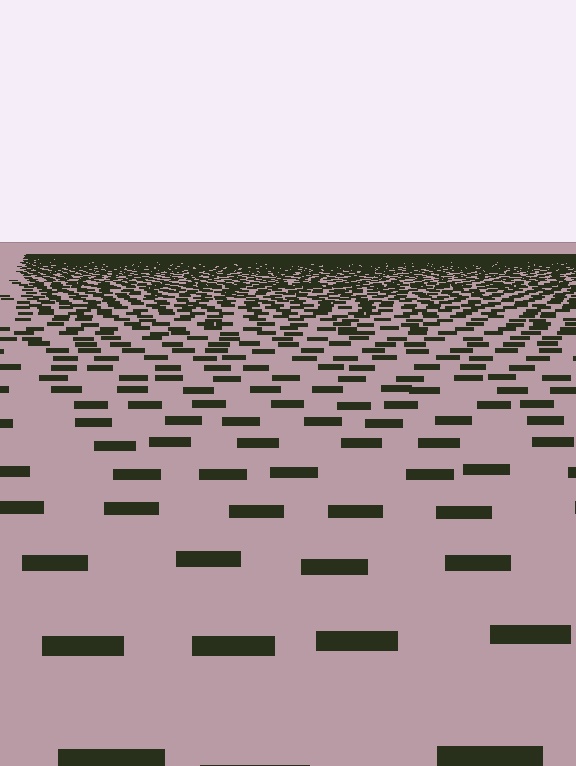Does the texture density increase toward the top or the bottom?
Density increases toward the top.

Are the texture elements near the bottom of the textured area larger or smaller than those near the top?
Larger. Near the bottom, elements are closer to the viewer and appear at a bigger on-screen size.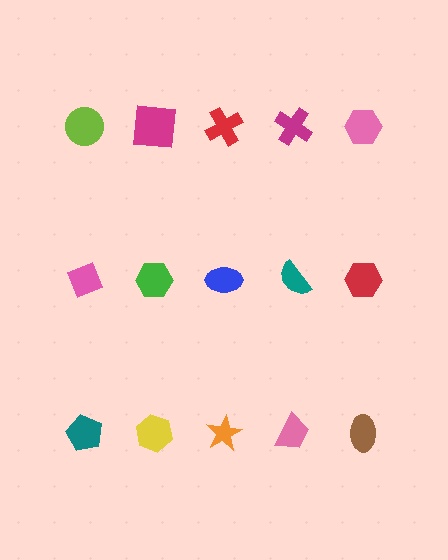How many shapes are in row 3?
5 shapes.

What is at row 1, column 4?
A magenta cross.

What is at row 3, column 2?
A yellow hexagon.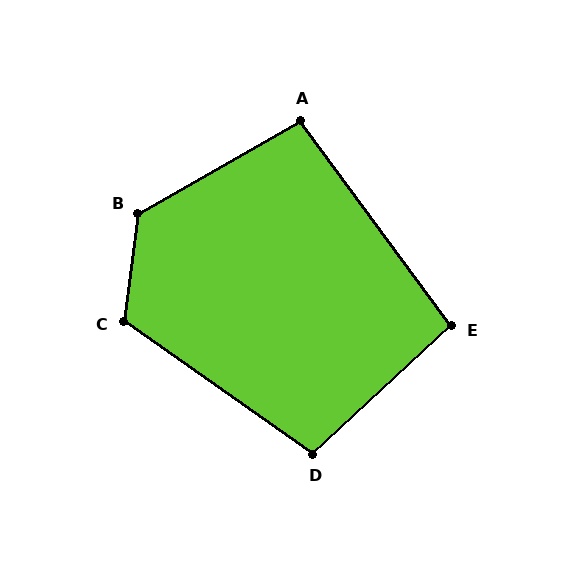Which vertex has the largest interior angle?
B, at approximately 127 degrees.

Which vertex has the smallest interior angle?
E, at approximately 96 degrees.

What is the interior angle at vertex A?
Approximately 97 degrees (obtuse).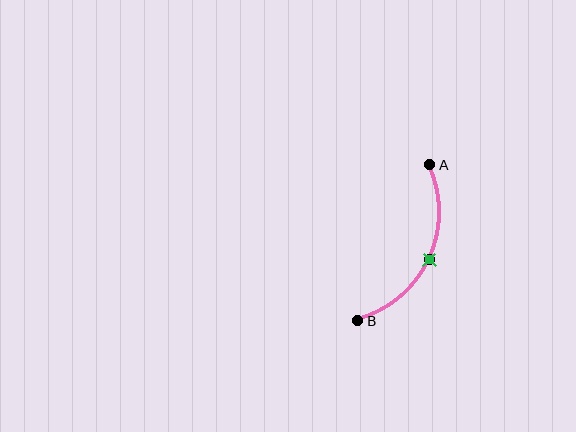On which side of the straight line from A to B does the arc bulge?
The arc bulges to the right of the straight line connecting A and B.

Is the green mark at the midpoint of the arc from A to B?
Yes. The green mark lies on the arc at equal arc-length from both A and B — it is the arc midpoint.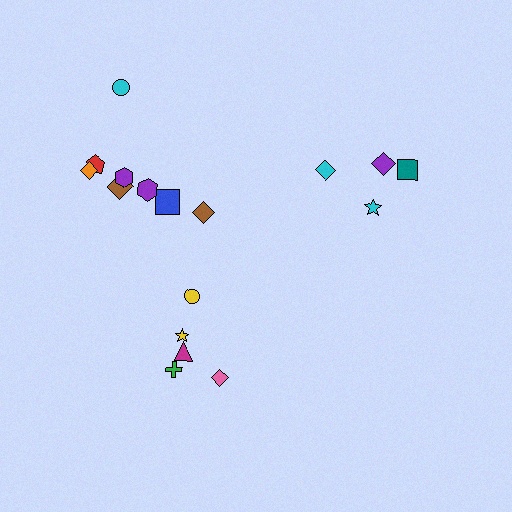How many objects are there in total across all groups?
There are 17 objects.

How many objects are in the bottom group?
There are 5 objects.